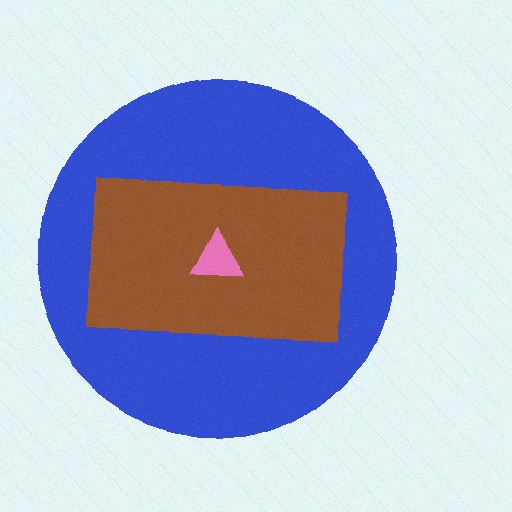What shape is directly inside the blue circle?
The brown rectangle.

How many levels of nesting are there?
3.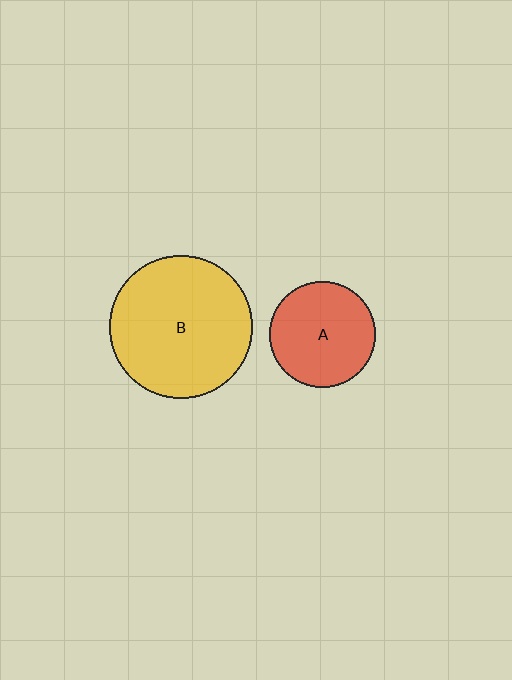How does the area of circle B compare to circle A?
Approximately 1.8 times.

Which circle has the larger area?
Circle B (yellow).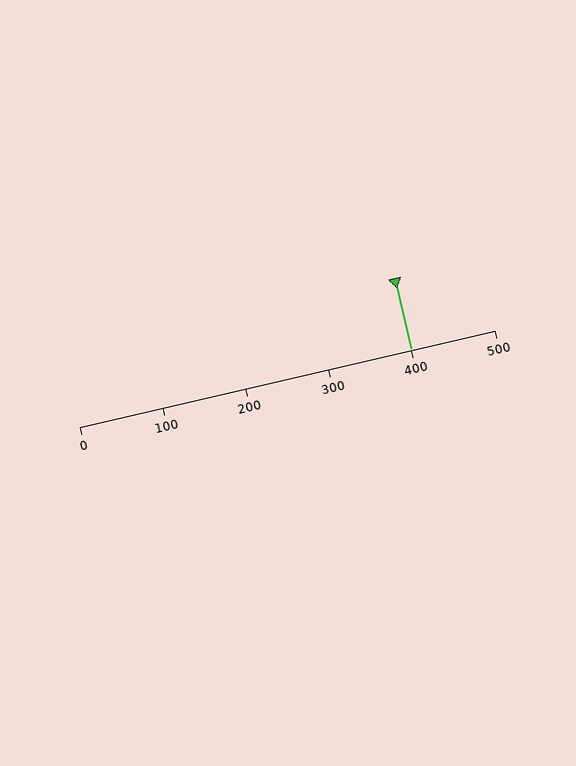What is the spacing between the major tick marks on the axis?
The major ticks are spaced 100 apart.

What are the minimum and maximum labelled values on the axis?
The axis runs from 0 to 500.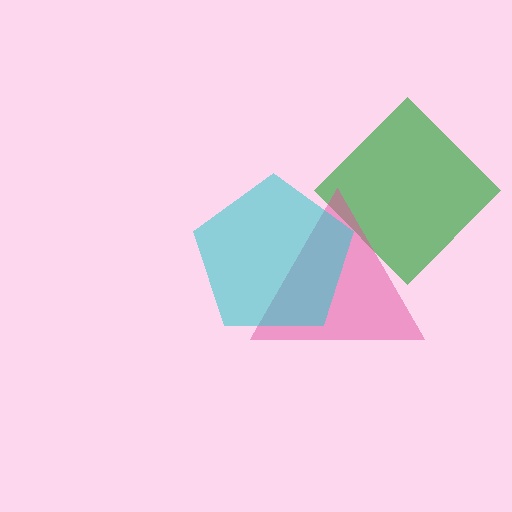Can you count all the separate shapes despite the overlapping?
Yes, there are 3 separate shapes.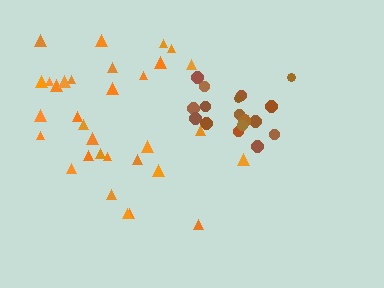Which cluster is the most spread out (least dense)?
Orange.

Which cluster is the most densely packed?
Brown.